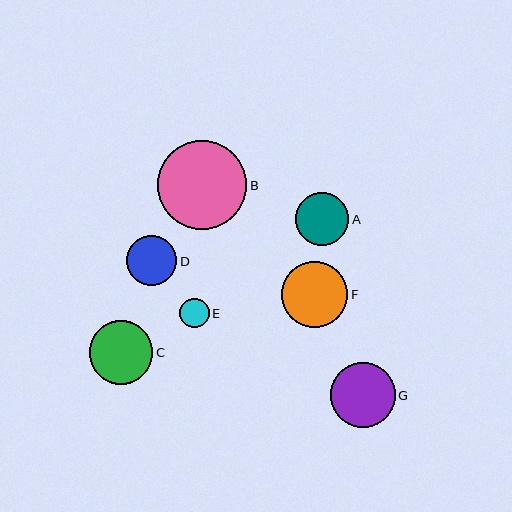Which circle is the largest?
Circle B is the largest with a size of approximately 89 pixels.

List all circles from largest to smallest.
From largest to smallest: B, F, G, C, A, D, E.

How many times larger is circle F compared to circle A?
Circle F is approximately 1.2 times the size of circle A.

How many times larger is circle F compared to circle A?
Circle F is approximately 1.2 times the size of circle A.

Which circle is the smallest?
Circle E is the smallest with a size of approximately 29 pixels.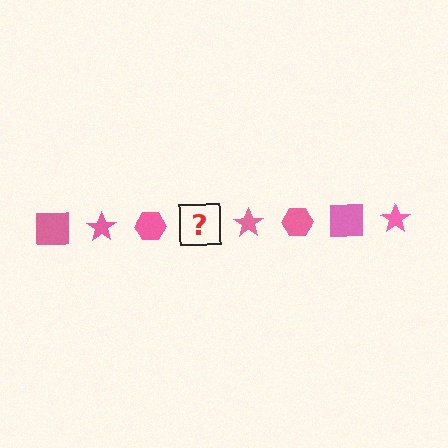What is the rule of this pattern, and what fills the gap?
The rule is that the pattern cycles through square, star, hexagon shapes in pink. The gap should be filled with a pink square.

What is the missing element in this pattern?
The missing element is a pink square.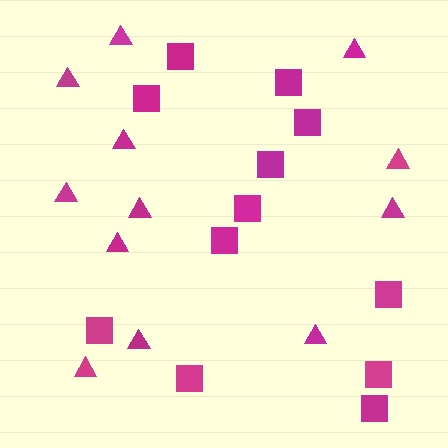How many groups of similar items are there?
There are 2 groups: one group of squares (12) and one group of triangles (12).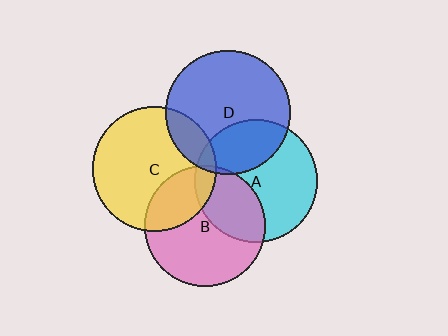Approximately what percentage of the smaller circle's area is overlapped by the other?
Approximately 30%.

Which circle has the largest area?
Circle D (blue).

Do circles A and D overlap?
Yes.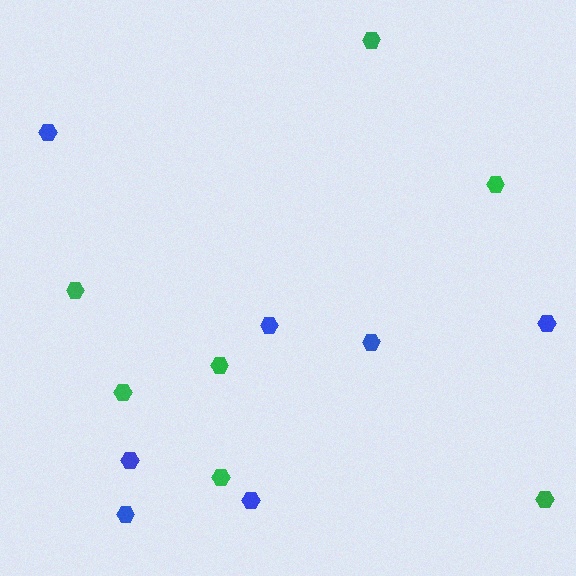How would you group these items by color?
There are 2 groups: one group of green hexagons (7) and one group of blue hexagons (7).